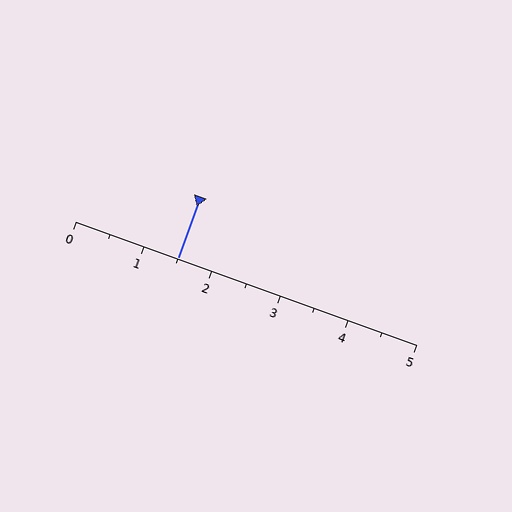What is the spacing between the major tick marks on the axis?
The major ticks are spaced 1 apart.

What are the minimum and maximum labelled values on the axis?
The axis runs from 0 to 5.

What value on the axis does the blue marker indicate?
The marker indicates approximately 1.5.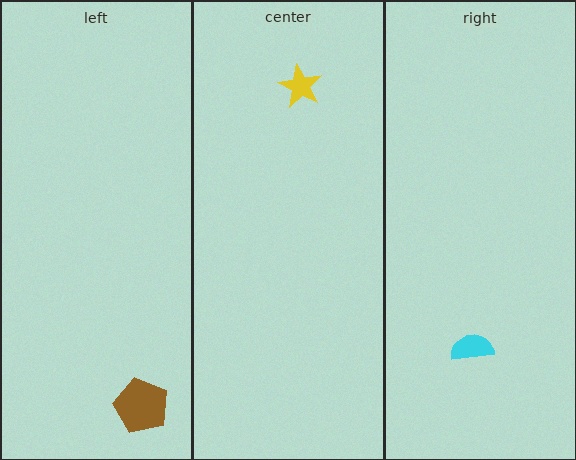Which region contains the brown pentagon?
The left region.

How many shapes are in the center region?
1.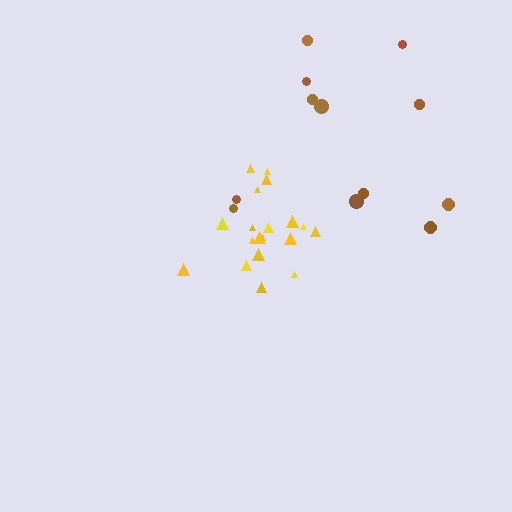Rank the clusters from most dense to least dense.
yellow, brown.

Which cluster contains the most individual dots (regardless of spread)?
Yellow (20).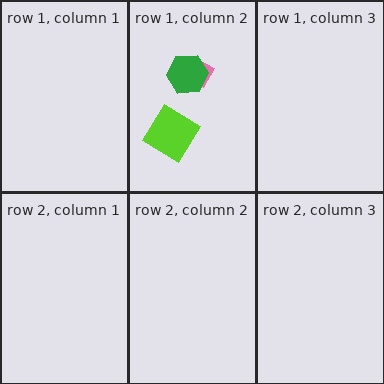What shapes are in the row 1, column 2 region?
The lime diamond, the pink diamond, the green hexagon.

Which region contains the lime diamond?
The row 1, column 2 region.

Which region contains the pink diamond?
The row 1, column 2 region.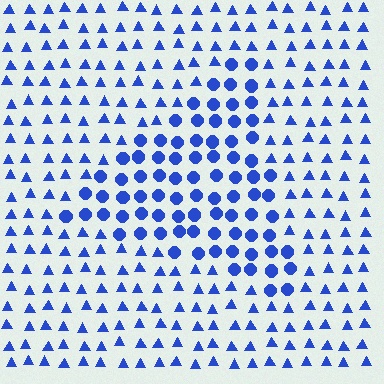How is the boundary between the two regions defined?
The boundary is defined by a change in element shape: circles inside vs. triangles outside. All elements share the same color and spacing.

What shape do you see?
I see a triangle.